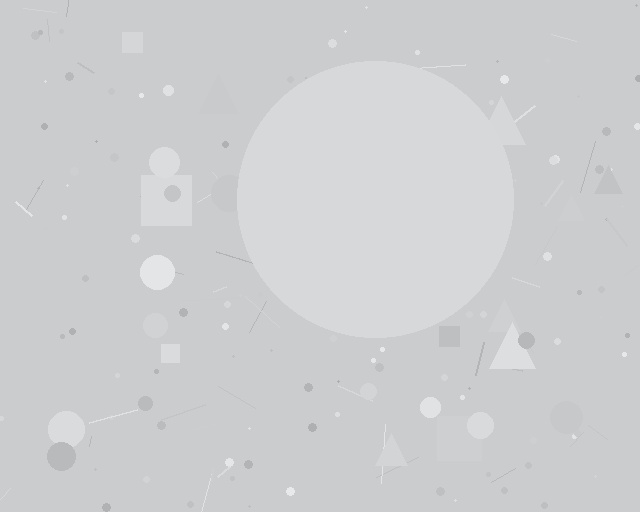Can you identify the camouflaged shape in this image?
The camouflaged shape is a circle.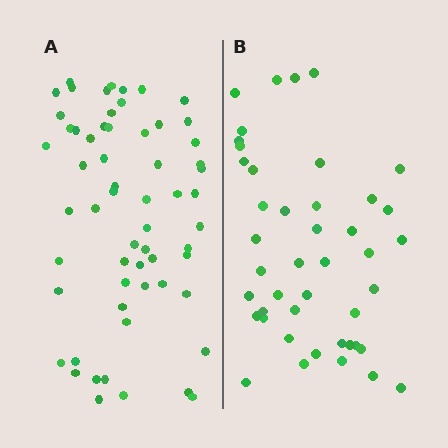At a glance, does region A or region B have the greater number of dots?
Region A (the left region) has more dots.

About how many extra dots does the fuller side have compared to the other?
Region A has approximately 15 more dots than region B.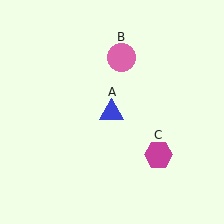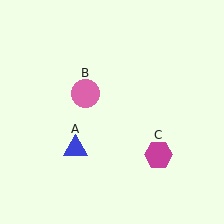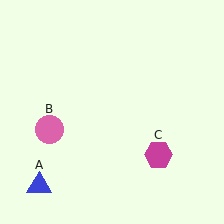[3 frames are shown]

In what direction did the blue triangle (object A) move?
The blue triangle (object A) moved down and to the left.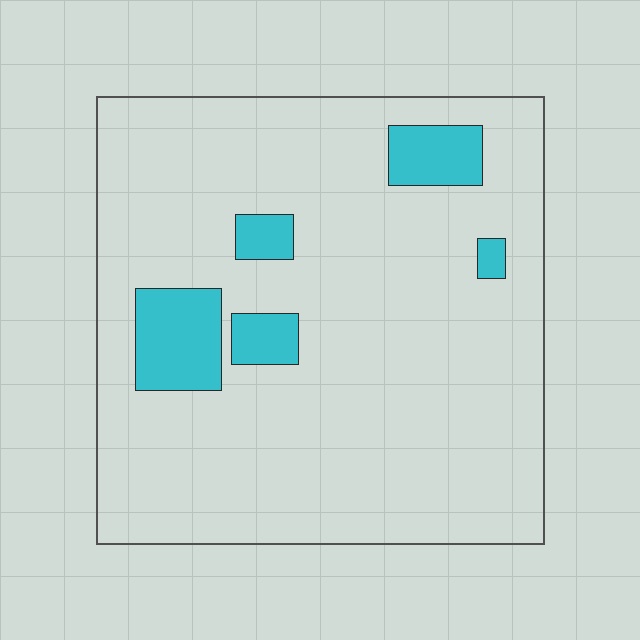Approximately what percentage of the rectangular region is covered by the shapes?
Approximately 10%.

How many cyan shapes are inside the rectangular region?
5.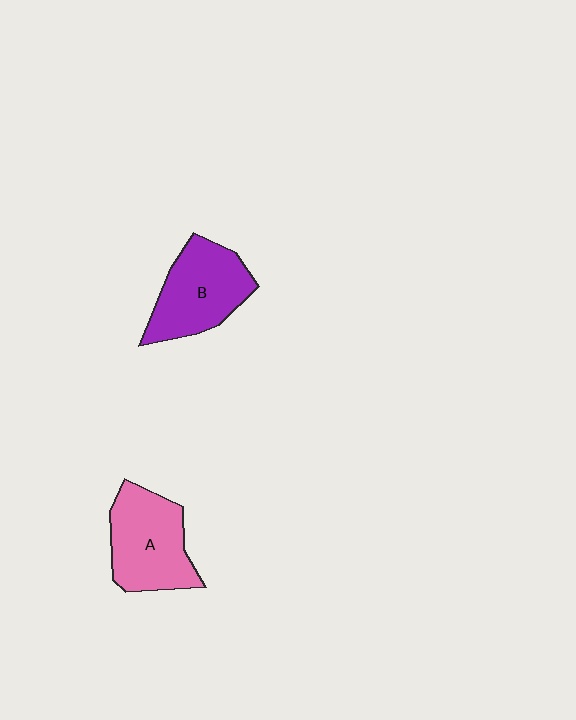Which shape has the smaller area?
Shape B (purple).